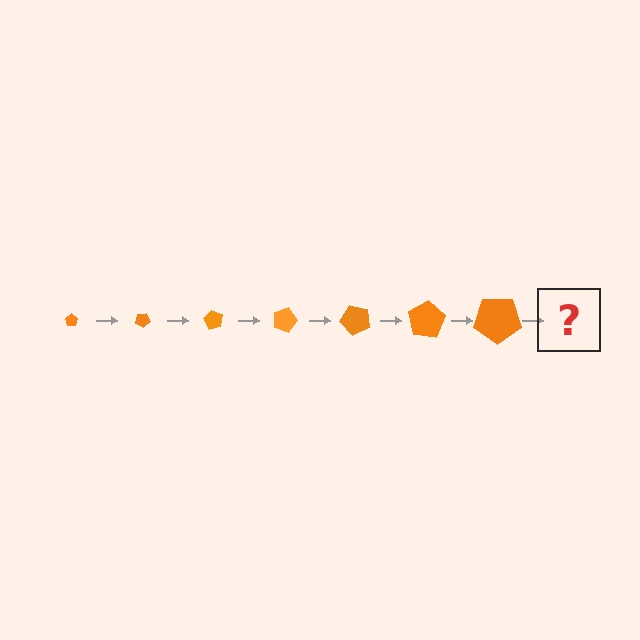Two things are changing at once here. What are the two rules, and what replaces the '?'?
The two rules are that the pentagon grows larger each step and it rotates 30 degrees each step. The '?' should be a pentagon, larger than the previous one and rotated 210 degrees from the start.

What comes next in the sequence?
The next element should be a pentagon, larger than the previous one and rotated 210 degrees from the start.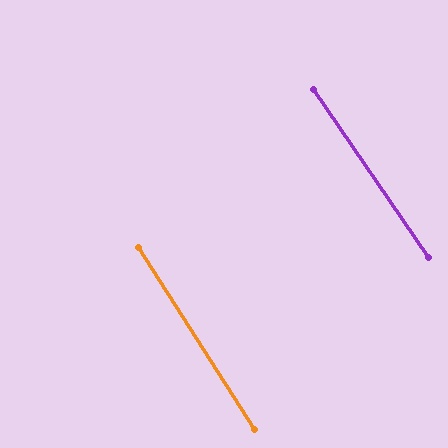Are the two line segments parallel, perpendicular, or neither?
Parallel — their directions differ by only 1.8°.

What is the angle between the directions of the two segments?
Approximately 2 degrees.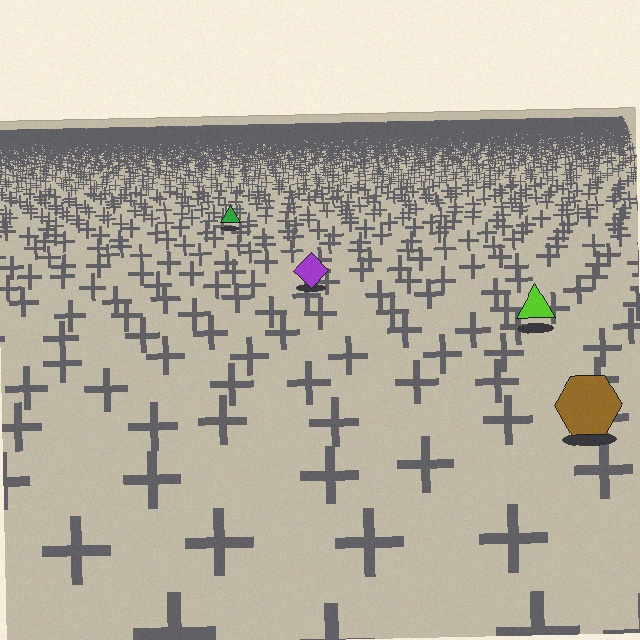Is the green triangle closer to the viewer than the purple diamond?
No. The purple diamond is closer — you can tell from the texture gradient: the ground texture is coarser near it.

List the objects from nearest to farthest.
From nearest to farthest: the brown hexagon, the lime triangle, the purple diamond, the green triangle.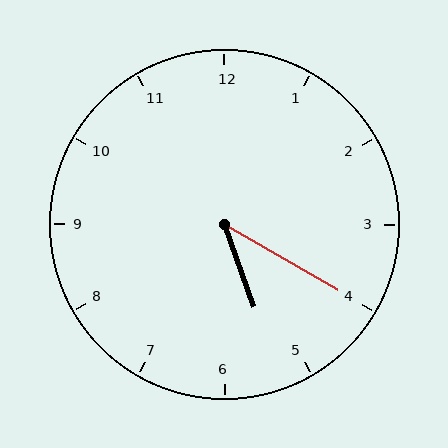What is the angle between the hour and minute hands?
Approximately 40 degrees.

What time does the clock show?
5:20.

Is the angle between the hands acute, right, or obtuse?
It is acute.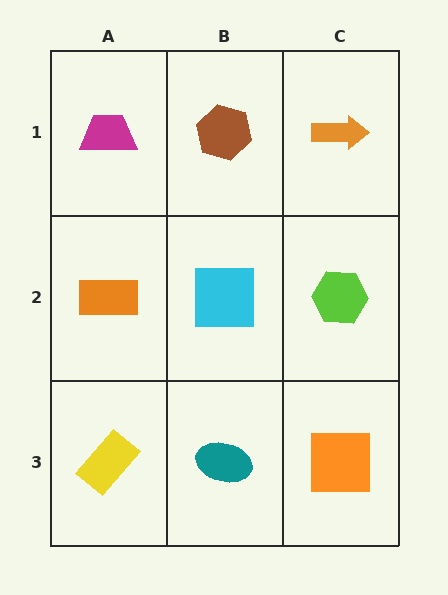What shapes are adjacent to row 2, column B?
A brown hexagon (row 1, column B), a teal ellipse (row 3, column B), an orange rectangle (row 2, column A), a lime hexagon (row 2, column C).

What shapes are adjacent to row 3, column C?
A lime hexagon (row 2, column C), a teal ellipse (row 3, column B).